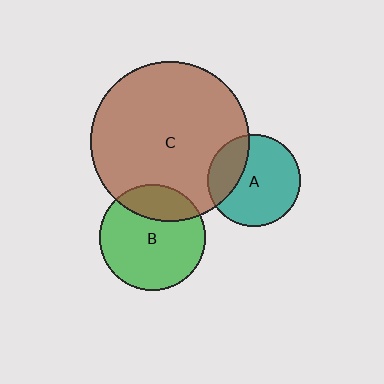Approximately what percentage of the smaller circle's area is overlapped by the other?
Approximately 30%.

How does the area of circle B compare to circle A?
Approximately 1.3 times.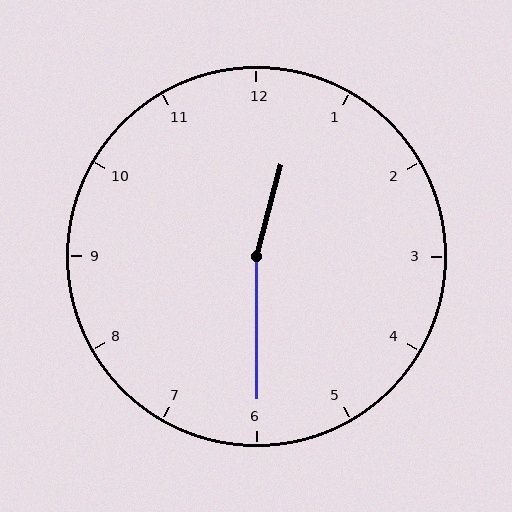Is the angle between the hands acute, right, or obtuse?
It is obtuse.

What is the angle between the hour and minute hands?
Approximately 165 degrees.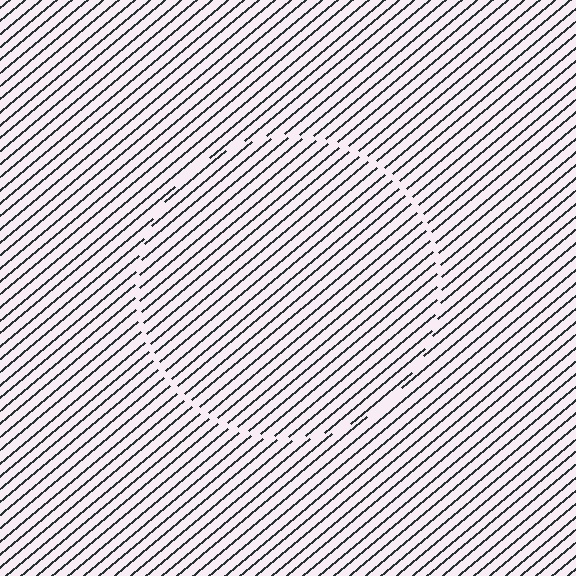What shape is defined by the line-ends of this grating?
An illusory circle. The interior of the shape contains the same grating, shifted by half a period — the contour is defined by the phase discontinuity where line-ends from the inner and outer gratings abut.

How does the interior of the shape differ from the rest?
The interior of the shape contains the same grating, shifted by half a period — the contour is defined by the phase discontinuity where line-ends from the inner and outer gratings abut.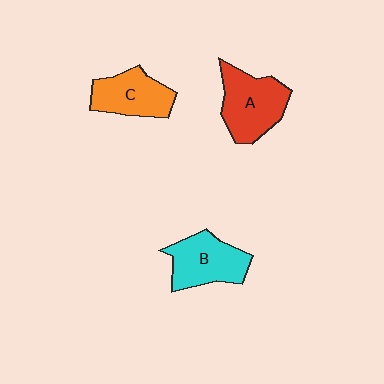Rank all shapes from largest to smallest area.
From largest to smallest: A (red), B (cyan), C (orange).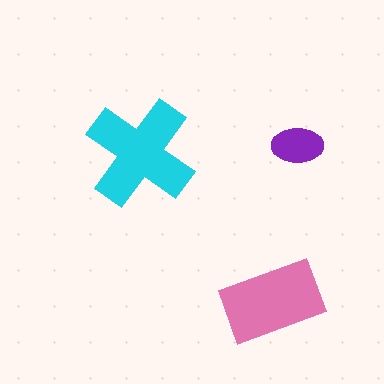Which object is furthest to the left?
The cyan cross is leftmost.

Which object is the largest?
The cyan cross.